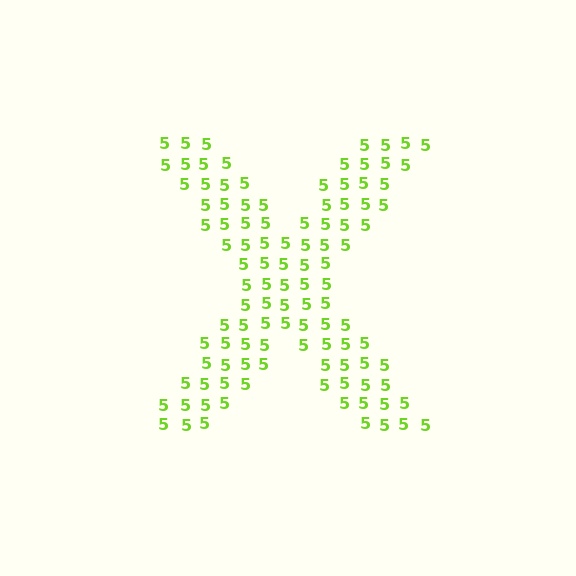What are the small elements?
The small elements are digit 5's.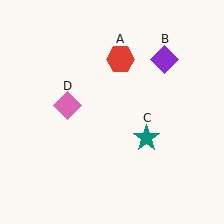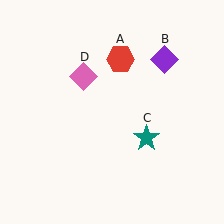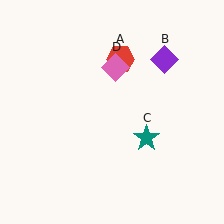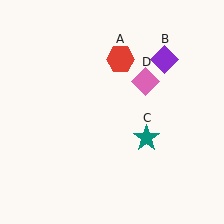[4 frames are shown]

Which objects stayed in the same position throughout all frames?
Red hexagon (object A) and purple diamond (object B) and teal star (object C) remained stationary.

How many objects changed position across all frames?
1 object changed position: pink diamond (object D).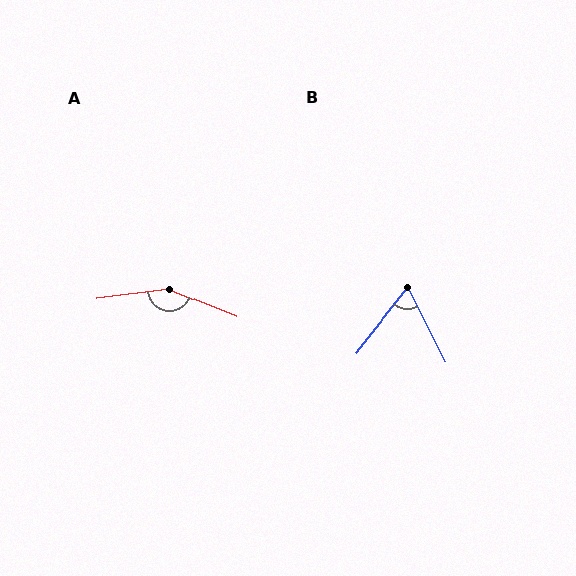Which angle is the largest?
A, at approximately 150 degrees.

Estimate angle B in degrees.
Approximately 65 degrees.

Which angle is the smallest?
B, at approximately 65 degrees.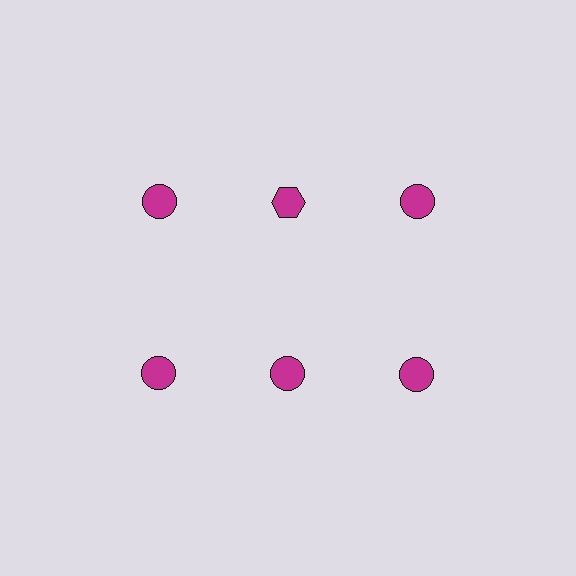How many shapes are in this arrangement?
There are 6 shapes arranged in a grid pattern.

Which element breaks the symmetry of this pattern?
The magenta hexagon in the top row, second from left column breaks the symmetry. All other shapes are magenta circles.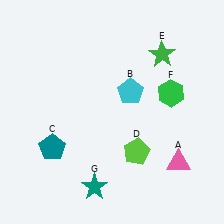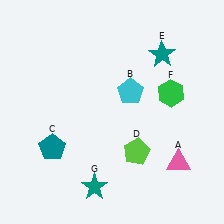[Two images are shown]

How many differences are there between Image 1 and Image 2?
There is 1 difference between the two images.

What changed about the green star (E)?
In Image 1, E is green. In Image 2, it changed to teal.